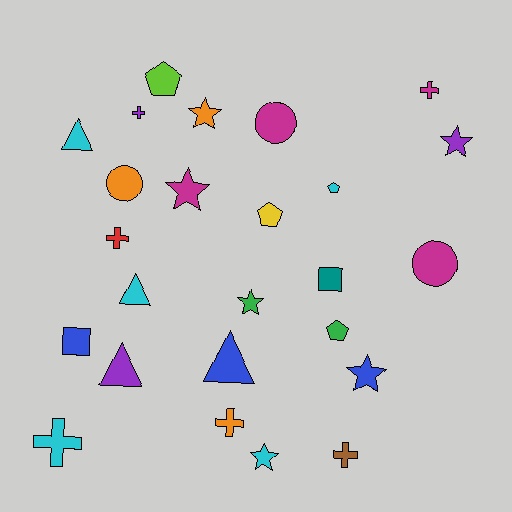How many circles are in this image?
There are 3 circles.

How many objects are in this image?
There are 25 objects.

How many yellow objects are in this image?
There is 1 yellow object.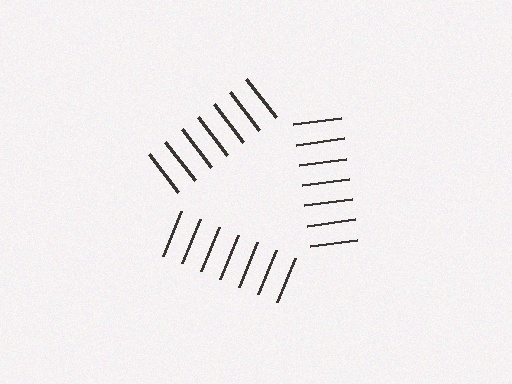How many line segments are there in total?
21 — 7 along each of the 3 edges.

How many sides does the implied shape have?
3 sides — the line-ends trace a triangle.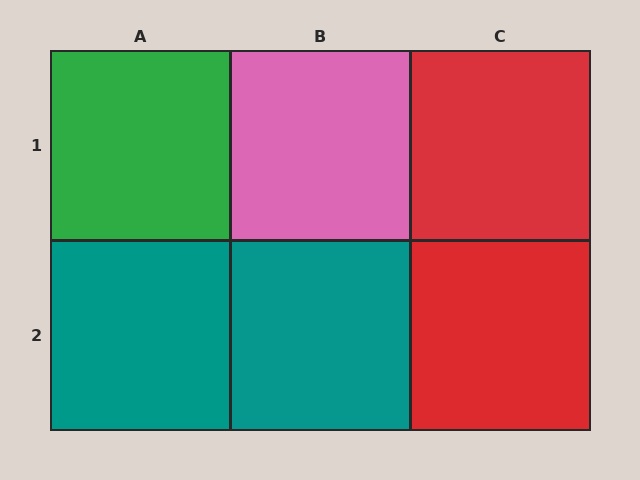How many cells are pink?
1 cell is pink.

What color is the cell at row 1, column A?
Green.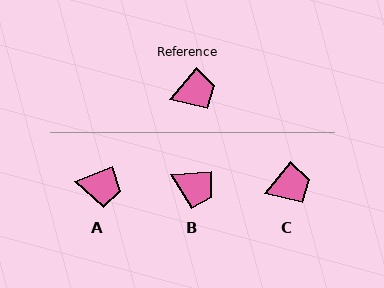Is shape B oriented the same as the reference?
No, it is off by about 46 degrees.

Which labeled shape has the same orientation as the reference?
C.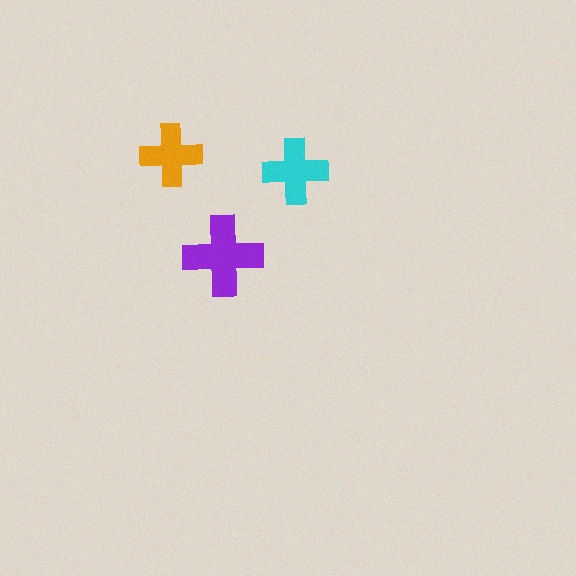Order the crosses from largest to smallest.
the purple one, the cyan one, the orange one.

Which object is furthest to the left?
The orange cross is leftmost.